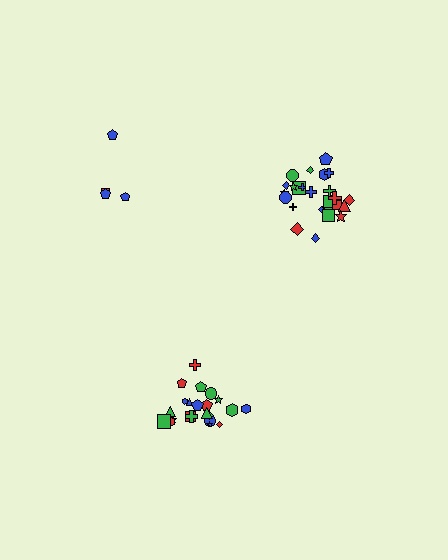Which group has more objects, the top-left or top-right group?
The top-right group.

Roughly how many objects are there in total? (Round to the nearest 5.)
Roughly 50 objects in total.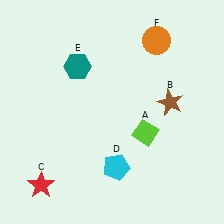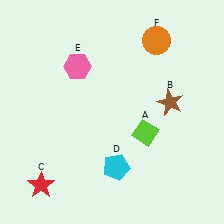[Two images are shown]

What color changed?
The hexagon (E) changed from teal in Image 1 to pink in Image 2.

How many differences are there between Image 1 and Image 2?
There is 1 difference between the two images.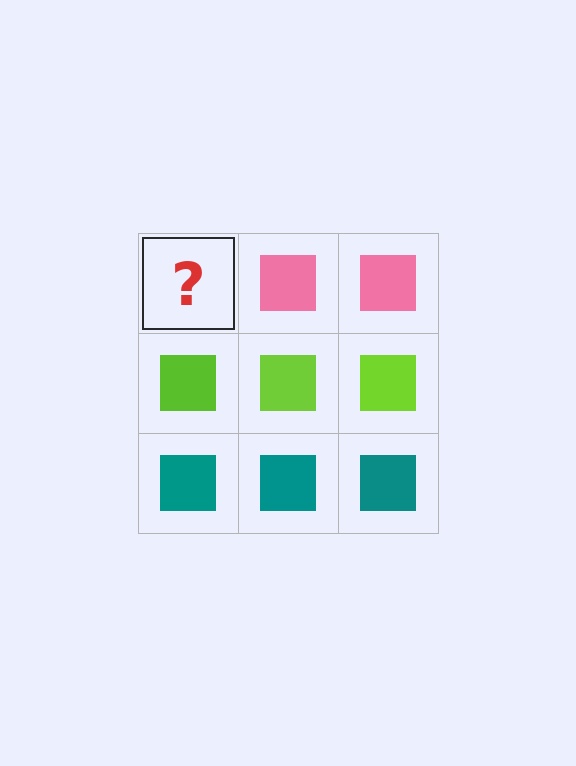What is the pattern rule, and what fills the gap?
The rule is that each row has a consistent color. The gap should be filled with a pink square.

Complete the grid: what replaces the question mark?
The question mark should be replaced with a pink square.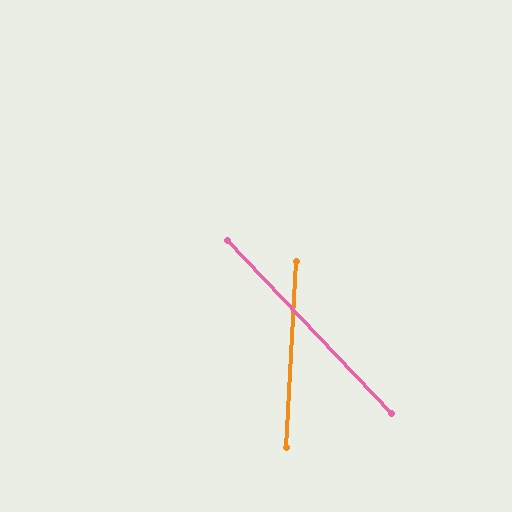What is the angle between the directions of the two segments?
Approximately 47 degrees.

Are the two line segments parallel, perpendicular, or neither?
Neither parallel nor perpendicular — they differ by about 47°.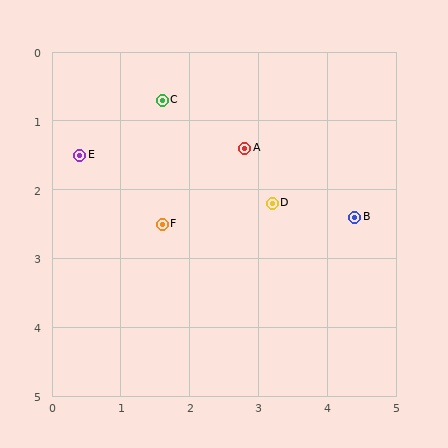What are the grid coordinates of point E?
Point E is at approximately (0.4, 1.5).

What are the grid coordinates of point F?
Point F is at approximately (1.6, 2.5).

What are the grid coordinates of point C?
Point C is at approximately (1.6, 0.7).